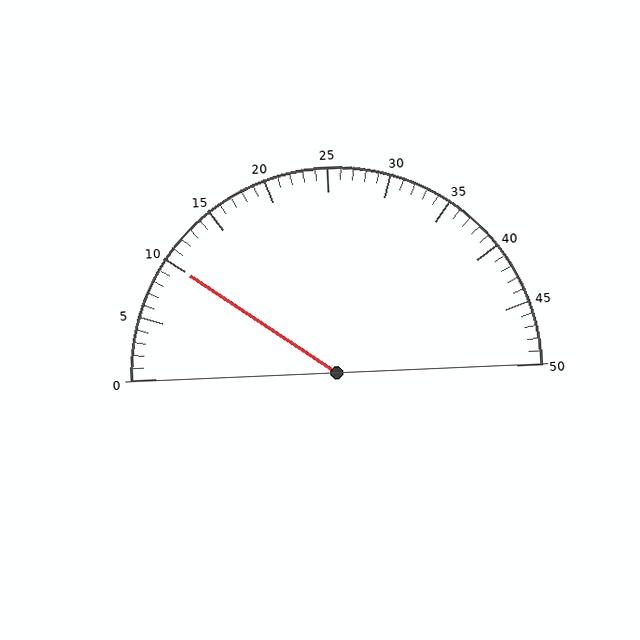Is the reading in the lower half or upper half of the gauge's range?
The reading is in the lower half of the range (0 to 50).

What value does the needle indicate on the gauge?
The needle indicates approximately 10.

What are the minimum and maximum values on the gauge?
The gauge ranges from 0 to 50.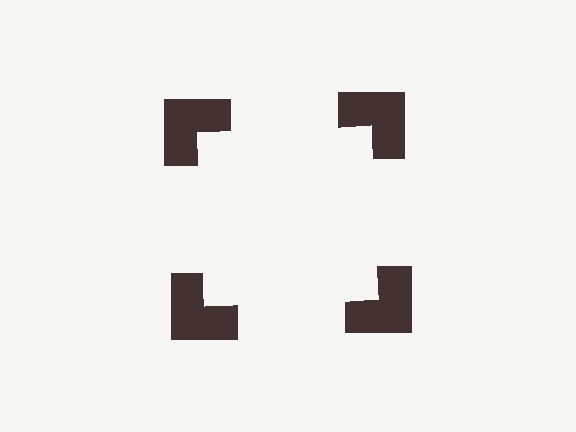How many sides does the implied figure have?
4 sides.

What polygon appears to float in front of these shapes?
An illusory square — its edges are inferred from the aligned wedge cuts in the notched squares, not physically drawn.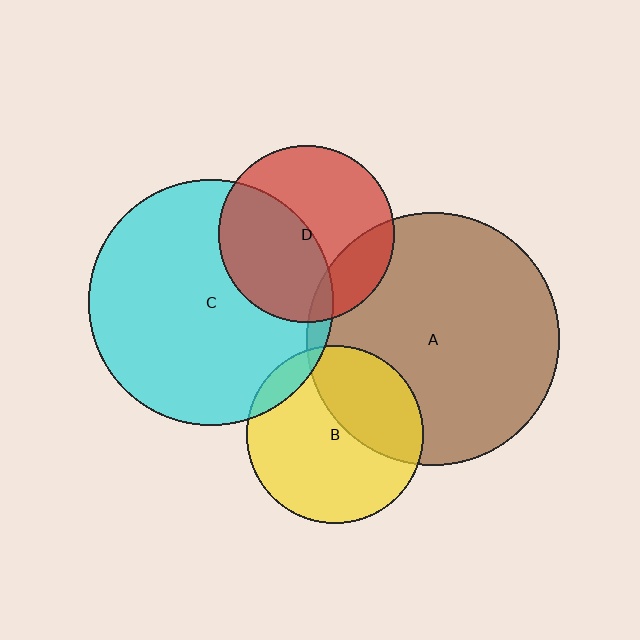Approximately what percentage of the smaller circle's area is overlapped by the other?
Approximately 5%.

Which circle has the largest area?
Circle A (brown).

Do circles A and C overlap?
Yes.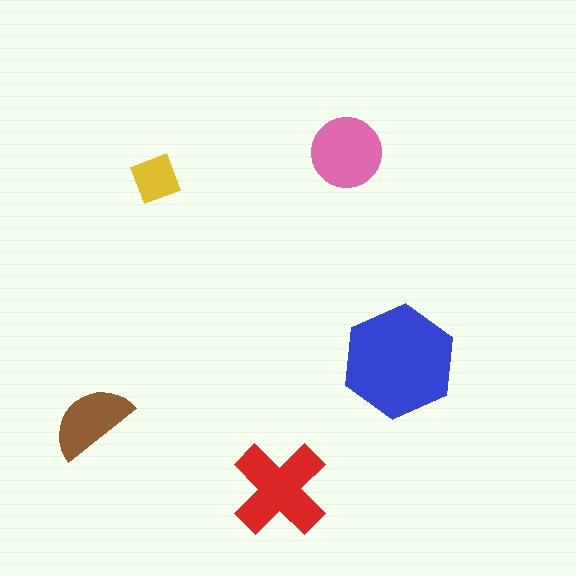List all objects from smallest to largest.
The yellow diamond, the brown semicircle, the pink circle, the red cross, the blue hexagon.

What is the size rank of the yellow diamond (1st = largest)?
5th.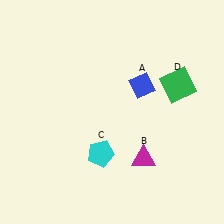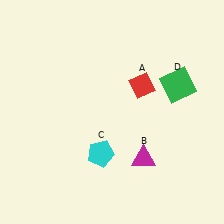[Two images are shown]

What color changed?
The diamond (A) changed from blue in Image 1 to red in Image 2.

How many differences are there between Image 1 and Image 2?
There is 1 difference between the two images.